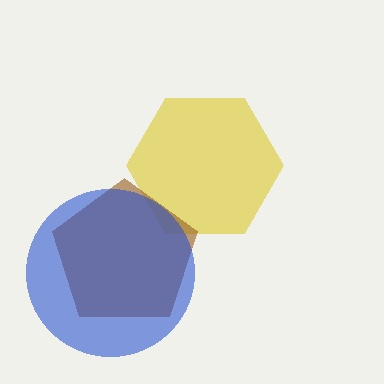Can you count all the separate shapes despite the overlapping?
Yes, there are 3 separate shapes.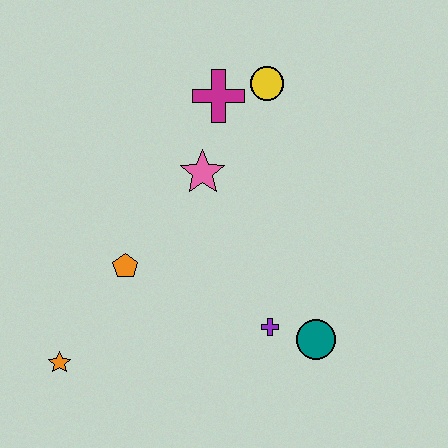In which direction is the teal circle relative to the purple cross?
The teal circle is to the right of the purple cross.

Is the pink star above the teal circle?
Yes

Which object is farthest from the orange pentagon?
The yellow circle is farthest from the orange pentagon.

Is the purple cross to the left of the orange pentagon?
No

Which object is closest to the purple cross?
The teal circle is closest to the purple cross.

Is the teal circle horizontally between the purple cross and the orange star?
No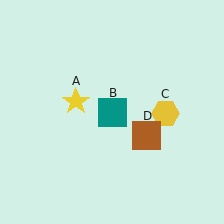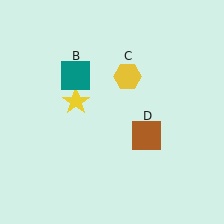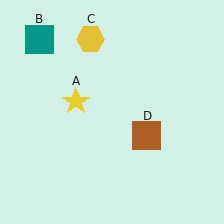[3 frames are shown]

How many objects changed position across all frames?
2 objects changed position: teal square (object B), yellow hexagon (object C).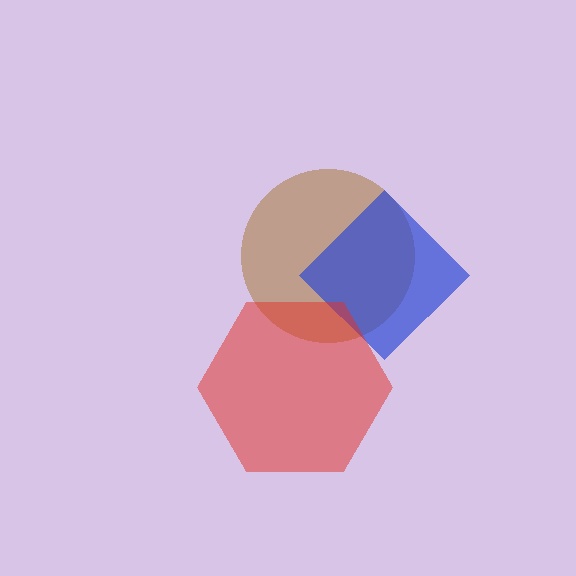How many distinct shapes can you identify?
There are 3 distinct shapes: a brown circle, a blue diamond, a red hexagon.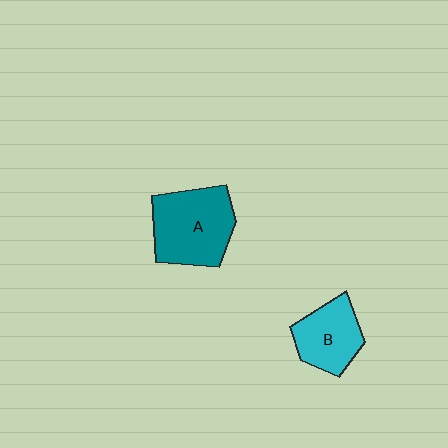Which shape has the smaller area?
Shape B (cyan).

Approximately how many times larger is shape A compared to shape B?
Approximately 1.5 times.